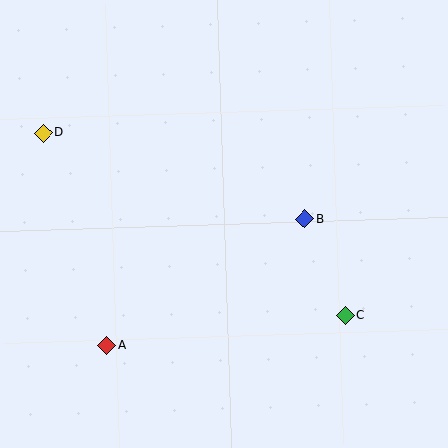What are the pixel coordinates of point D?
Point D is at (43, 133).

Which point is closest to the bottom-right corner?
Point C is closest to the bottom-right corner.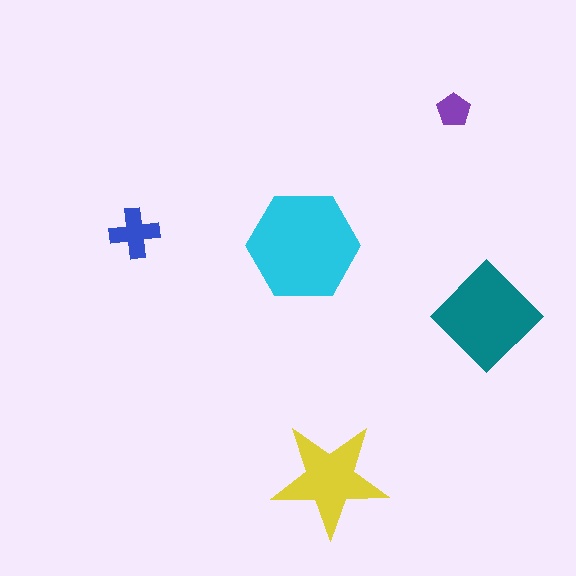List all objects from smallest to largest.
The purple pentagon, the blue cross, the yellow star, the teal diamond, the cyan hexagon.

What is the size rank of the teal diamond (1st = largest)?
2nd.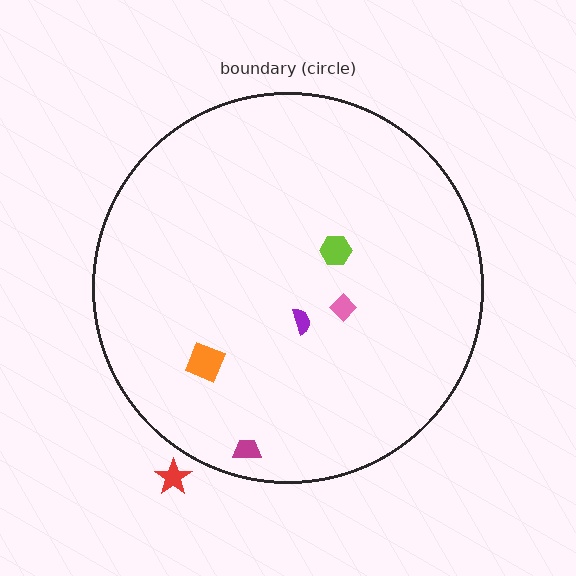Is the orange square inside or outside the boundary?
Inside.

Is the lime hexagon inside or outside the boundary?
Inside.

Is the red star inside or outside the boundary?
Outside.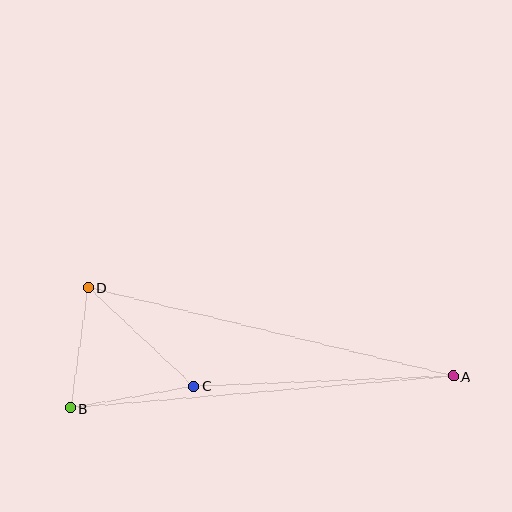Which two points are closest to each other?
Points B and D are closest to each other.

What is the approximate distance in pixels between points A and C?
The distance between A and C is approximately 259 pixels.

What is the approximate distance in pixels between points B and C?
The distance between B and C is approximately 125 pixels.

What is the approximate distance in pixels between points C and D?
The distance between C and D is approximately 144 pixels.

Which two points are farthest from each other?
Points A and B are farthest from each other.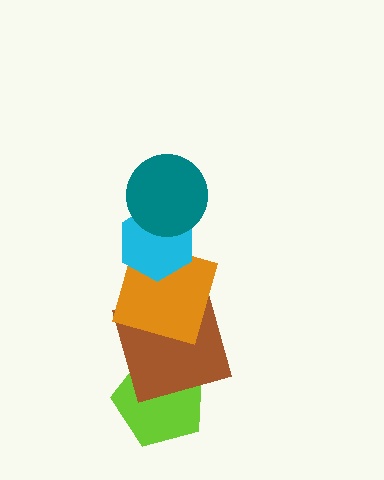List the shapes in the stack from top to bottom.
From top to bottom: the teal circle, the cyan hexagon, the orange square, the brown square, the lime pentagon.